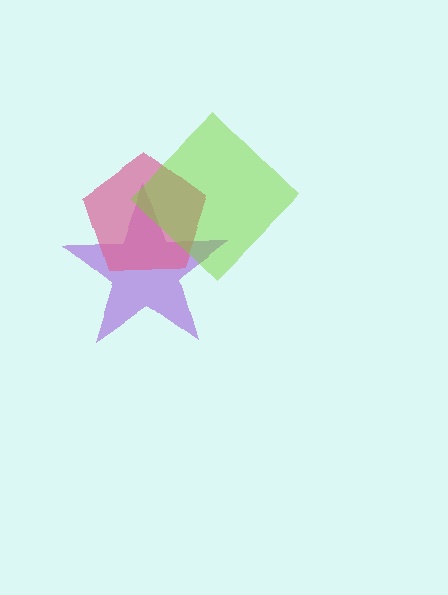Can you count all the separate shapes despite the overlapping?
Yes, there are 3 separate shapes.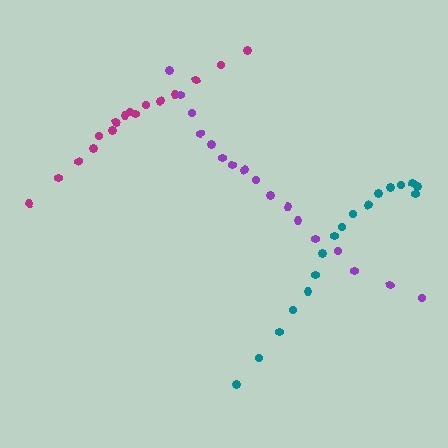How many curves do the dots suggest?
There are 3 distinct paths.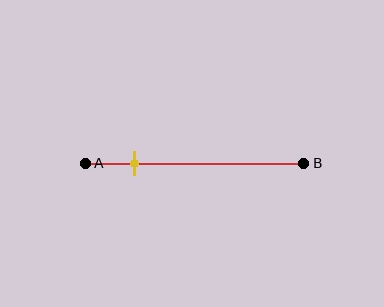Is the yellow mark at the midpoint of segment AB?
No, the mark is at about 20% from A, not at the 50% midpoint.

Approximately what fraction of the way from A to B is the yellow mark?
The yellow mark is approximately 20% of the way from A to B.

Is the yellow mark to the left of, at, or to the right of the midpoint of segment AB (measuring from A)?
The yellow mark is to the left of the midpoint of segment AB.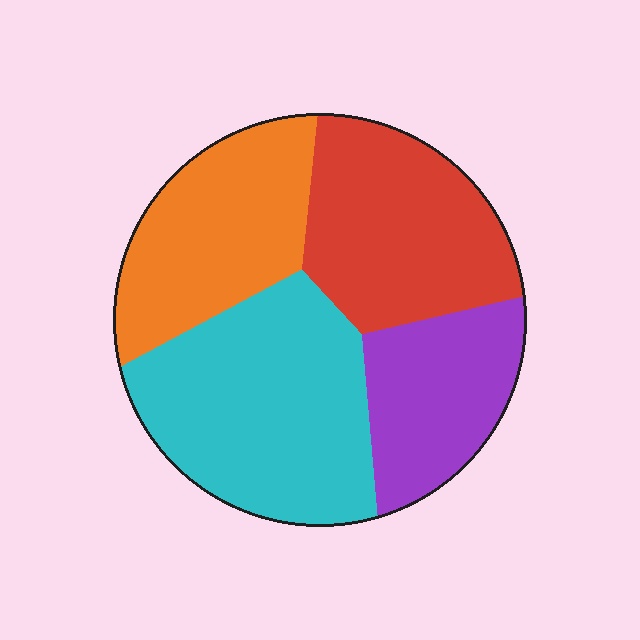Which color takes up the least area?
Purple, at roughly 20%.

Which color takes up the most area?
Cyan, at roughly 35%.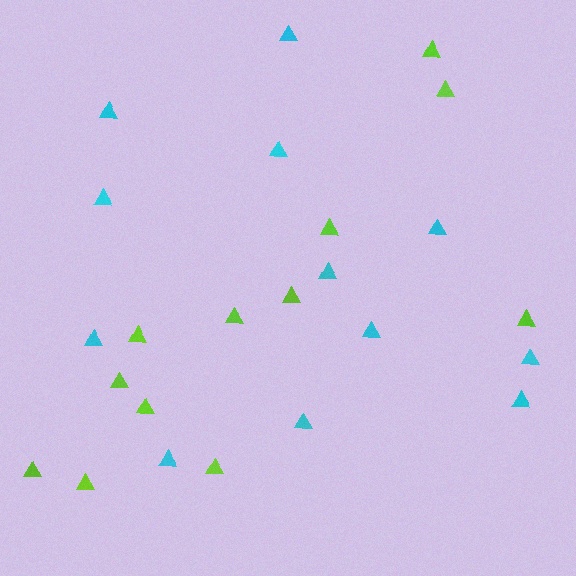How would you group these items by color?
There are 2 groups: one group of lime triangles (12) and one group of cyan triangles (12).